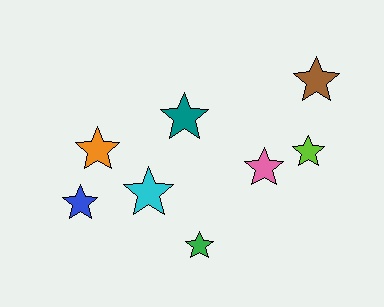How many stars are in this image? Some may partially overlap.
There are 8 stars.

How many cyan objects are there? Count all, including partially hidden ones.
There is 1 cyan object.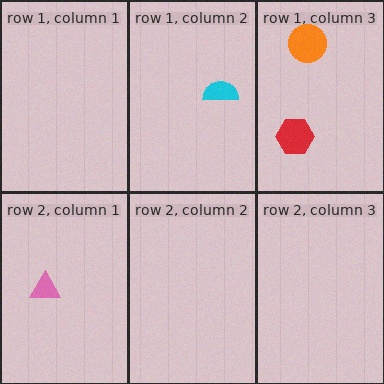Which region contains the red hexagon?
The row 1, column 3 region.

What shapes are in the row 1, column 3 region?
The orange circle, the red hexagon.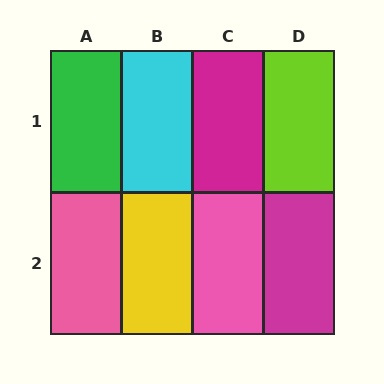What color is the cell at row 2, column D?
Magenta.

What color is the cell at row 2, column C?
Pink.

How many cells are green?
1 cell is green.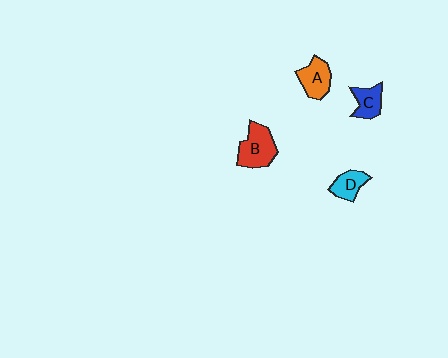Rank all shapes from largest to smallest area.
From largest to smallest: B (red), A (orange), C (blue), D (cyan).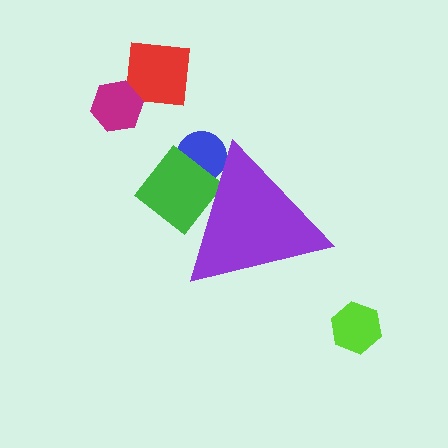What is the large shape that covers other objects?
A purple triangle.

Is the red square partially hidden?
No, the red square is fully visible.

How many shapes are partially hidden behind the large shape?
2 shapes are partially hidden.